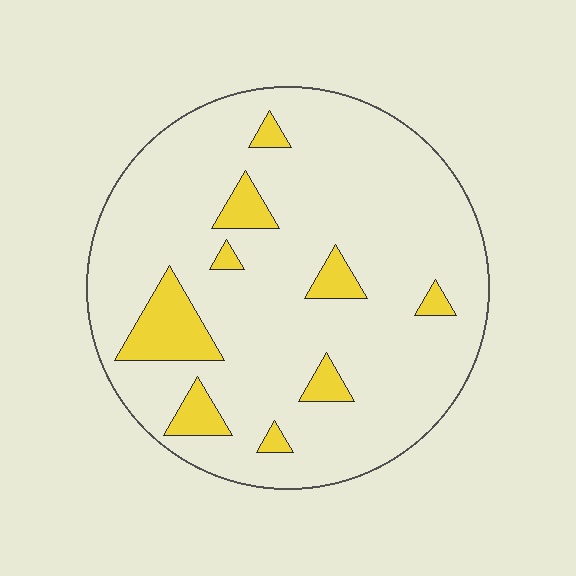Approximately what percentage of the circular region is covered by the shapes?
Approximately 10%.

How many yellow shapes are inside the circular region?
9.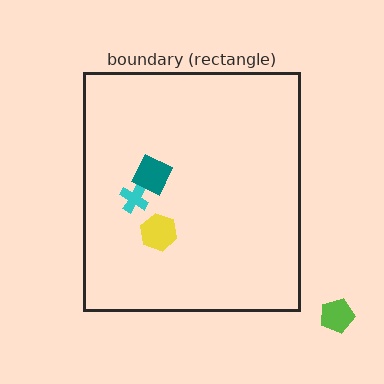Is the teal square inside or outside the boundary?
Inside.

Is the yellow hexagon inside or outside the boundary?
Inside.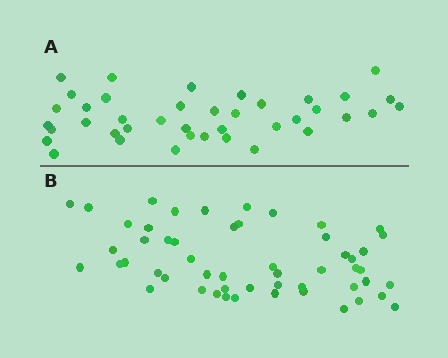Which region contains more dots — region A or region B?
Region B (the bottom region) has more dots.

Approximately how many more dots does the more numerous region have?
Region B has approximately 15 more dots than region A.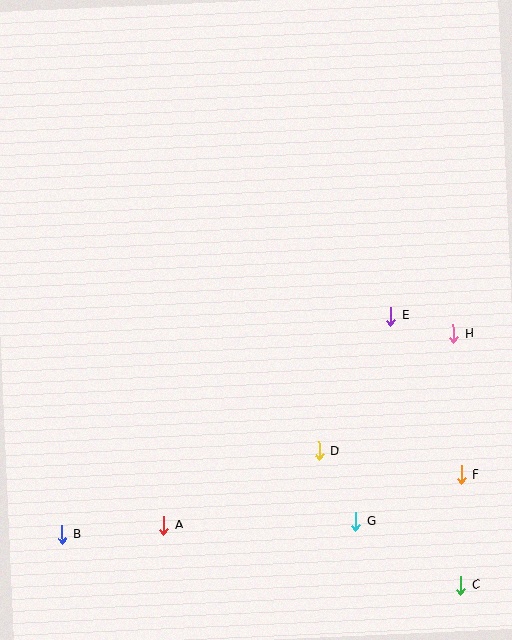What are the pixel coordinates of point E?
Point E is at (391, 316).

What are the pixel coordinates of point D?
Point D is at (319, 451).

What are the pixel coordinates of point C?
Point C is at (461, 586).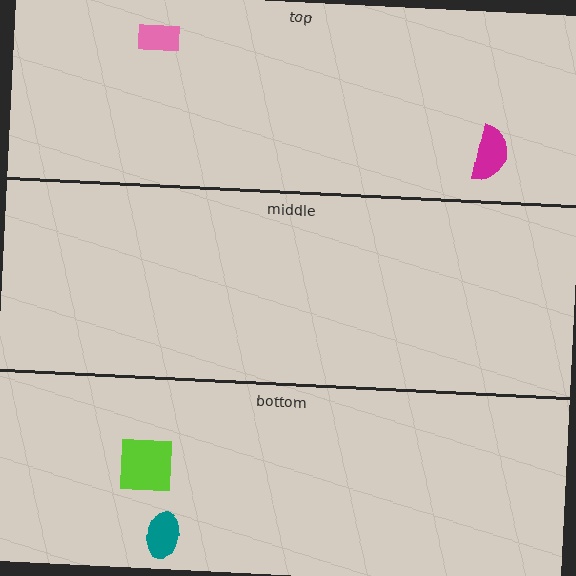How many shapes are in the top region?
2.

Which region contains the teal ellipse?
The bottom region.